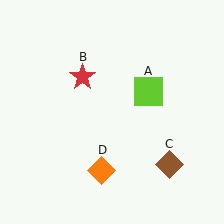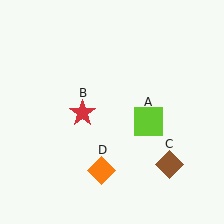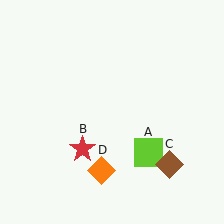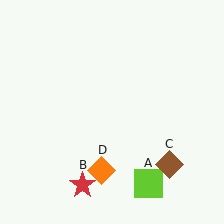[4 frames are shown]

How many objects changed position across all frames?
2 objects changed position: lime square (object A), red star (object B).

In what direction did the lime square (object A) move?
The lime square (object A) moved down.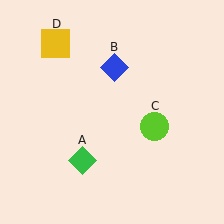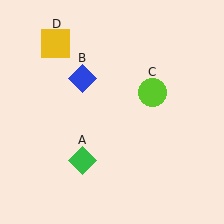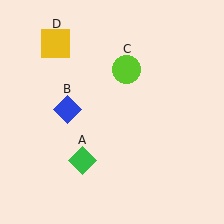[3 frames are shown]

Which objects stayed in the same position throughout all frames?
Green diamond (object A) and yellow square (object D) remained stationary.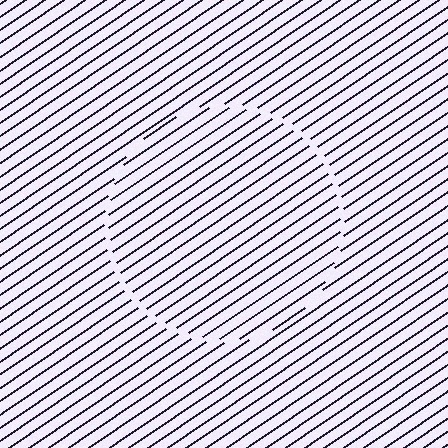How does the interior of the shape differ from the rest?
The interior of the shape contains the same grating, shifted by half a period — the contour is defined by the phase discontinuity where line-ends from the inner and outer gratings abut.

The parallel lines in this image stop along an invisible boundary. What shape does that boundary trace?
An illusory circle. The interior of the shape contains the same grating, shifted by half a period — the contour is defined by the phase discontinuity where line-ends from the inner and outer gratings abut.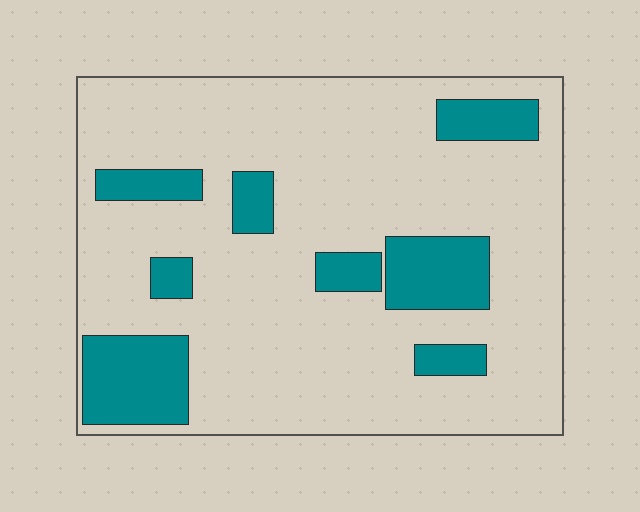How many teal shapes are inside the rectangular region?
8.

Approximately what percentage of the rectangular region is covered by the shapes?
Approximately 20%.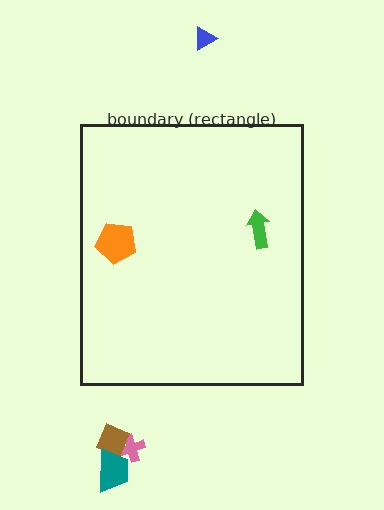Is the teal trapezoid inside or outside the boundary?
Outside.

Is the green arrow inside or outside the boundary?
Inside.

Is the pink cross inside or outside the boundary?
Outside.